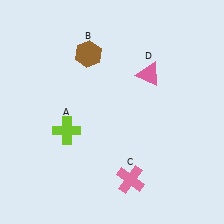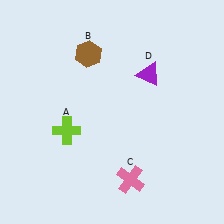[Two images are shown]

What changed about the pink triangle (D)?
In Image 1, D is pink. In Image 2, it changed to purple.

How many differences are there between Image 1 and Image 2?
There is 1 difference between the two images.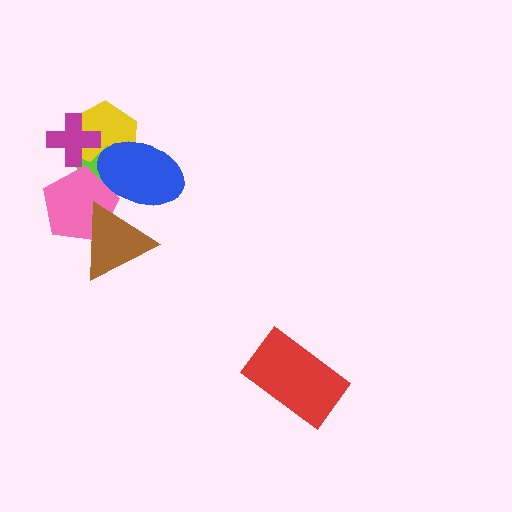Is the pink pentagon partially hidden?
Yes, it is partially covered by another shape.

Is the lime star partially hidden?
Yes, it is partially covered by another shape.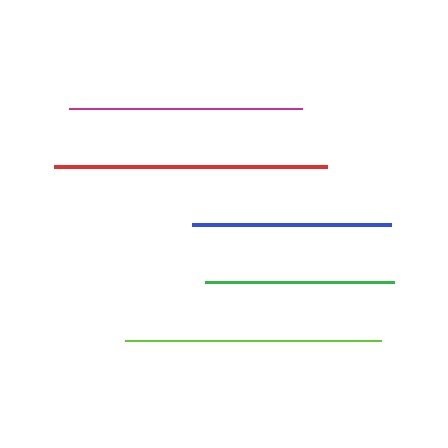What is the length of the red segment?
The red segment is approximately 272 pixels long.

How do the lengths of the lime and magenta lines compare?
The lime and magenta lines are approximately the same length.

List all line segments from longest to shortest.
From longest to shortest: red, lime, magenta, blue, green.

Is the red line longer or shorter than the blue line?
The red line is longer than the blue line.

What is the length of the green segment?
The green segment is approximately 189 pixels long.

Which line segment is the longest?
The red line is the longest at approximately 272 pixels.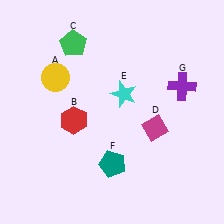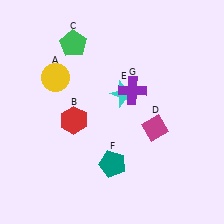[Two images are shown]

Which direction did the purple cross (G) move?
The purple cross (G) moved left.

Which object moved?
The purple cross (G) moved left.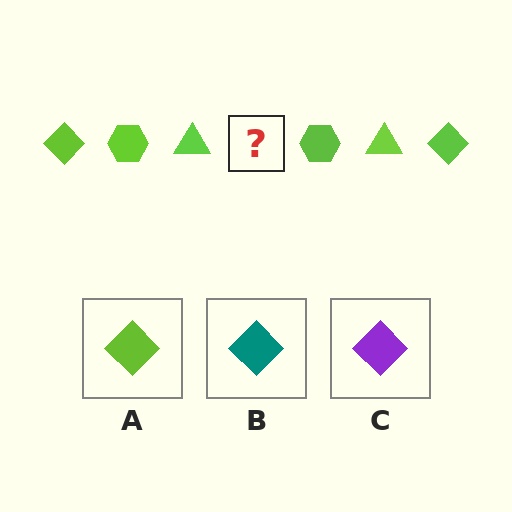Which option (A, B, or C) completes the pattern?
A.